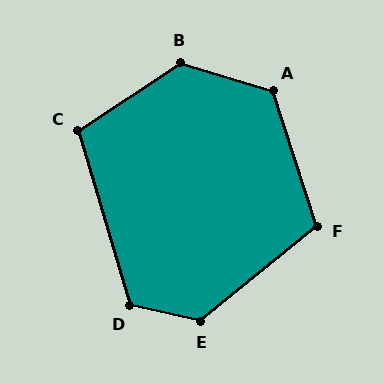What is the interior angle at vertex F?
Approximately 111 degrees (obtuse).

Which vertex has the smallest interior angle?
C, at approximately 107 degrees.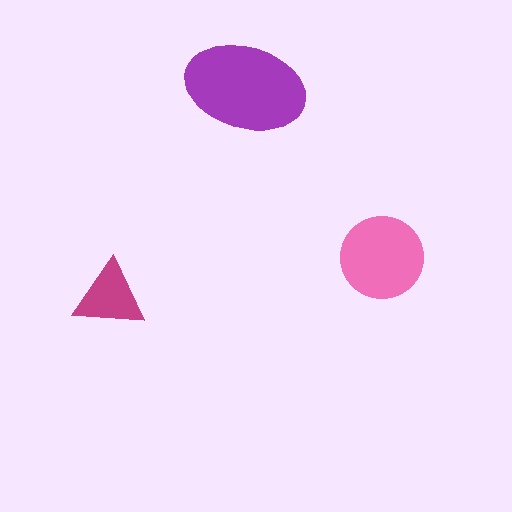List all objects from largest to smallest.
The purple ellipse, the pink circle, the magenta triangle.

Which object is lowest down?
The magenta triangle is bottommost.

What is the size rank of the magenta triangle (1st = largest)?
3rd.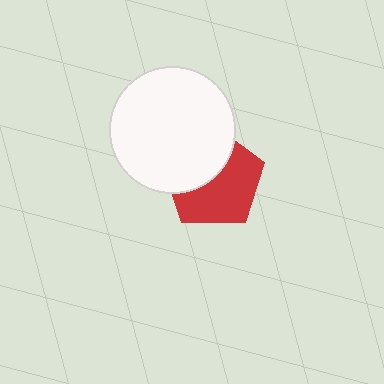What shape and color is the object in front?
The object in front is a white circle.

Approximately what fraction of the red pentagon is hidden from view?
Roughly 42% of the red pentagon is hidden behind the white circle.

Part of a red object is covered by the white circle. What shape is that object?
It is a pentagon.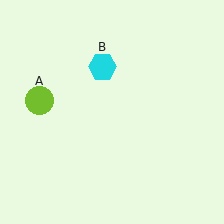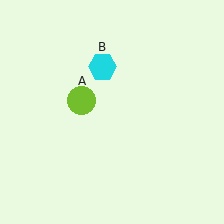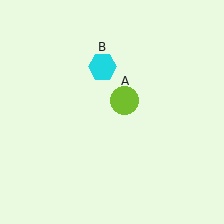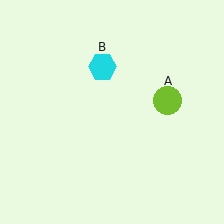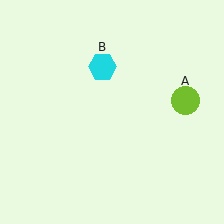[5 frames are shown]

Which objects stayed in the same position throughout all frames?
Cyan hexagon (object B) remained stationary.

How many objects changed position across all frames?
1 object changed position: lime circle (object A).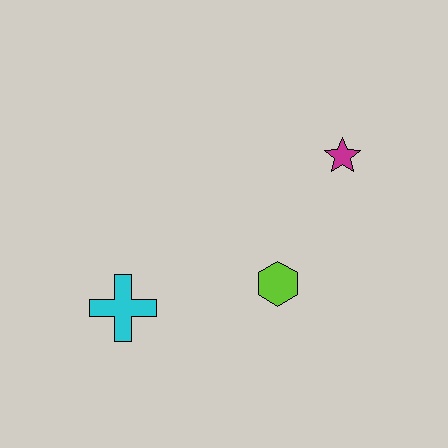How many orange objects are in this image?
There are no orange objects.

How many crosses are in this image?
There is 1 cross.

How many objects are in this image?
There are 3 objects.